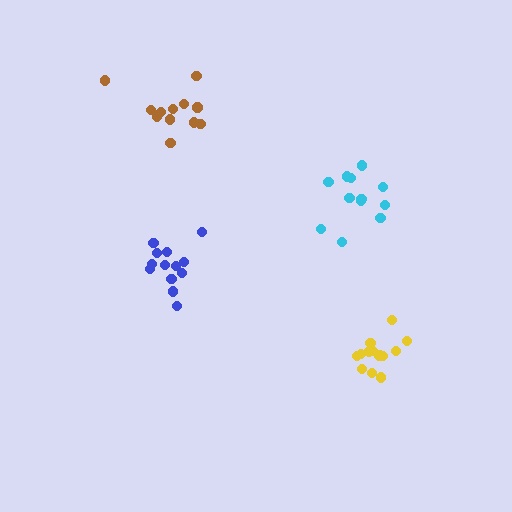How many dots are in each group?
Group 1: 12 dots, Group 2: 13 dots, Group 3: 12 dots, Group 4: 13 dots (50 total).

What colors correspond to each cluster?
The clusters are colored: brown, yellow, cyan, blue.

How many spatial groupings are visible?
There are 4 spatial groupings.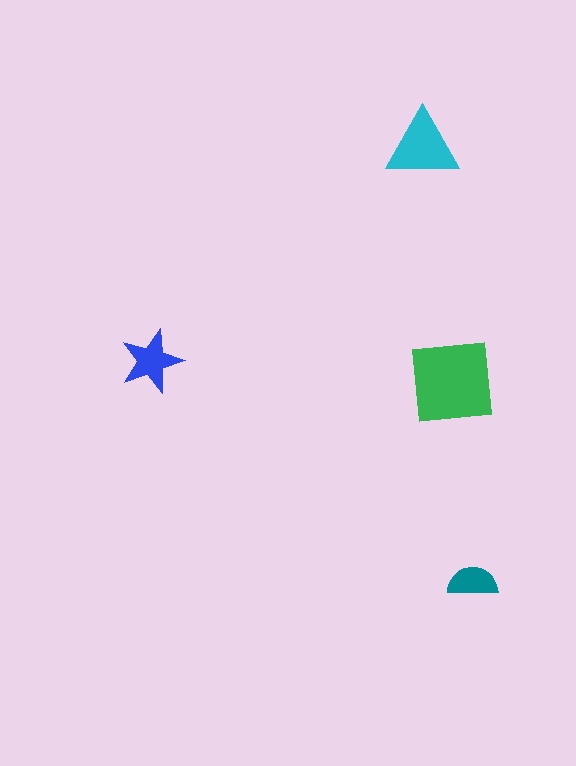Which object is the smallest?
The teal semicircle.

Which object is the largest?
The green square.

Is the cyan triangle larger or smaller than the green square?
Smaller.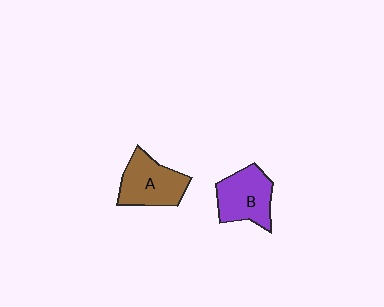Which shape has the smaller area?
Shape B (purple).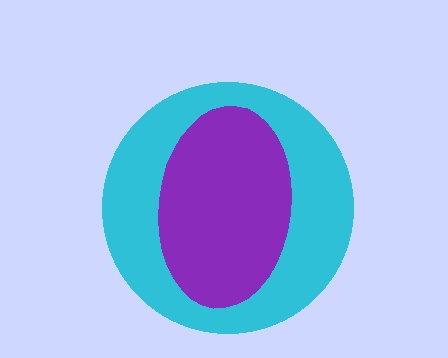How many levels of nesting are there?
2.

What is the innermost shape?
The purple ellipse.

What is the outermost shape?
The cyan circle.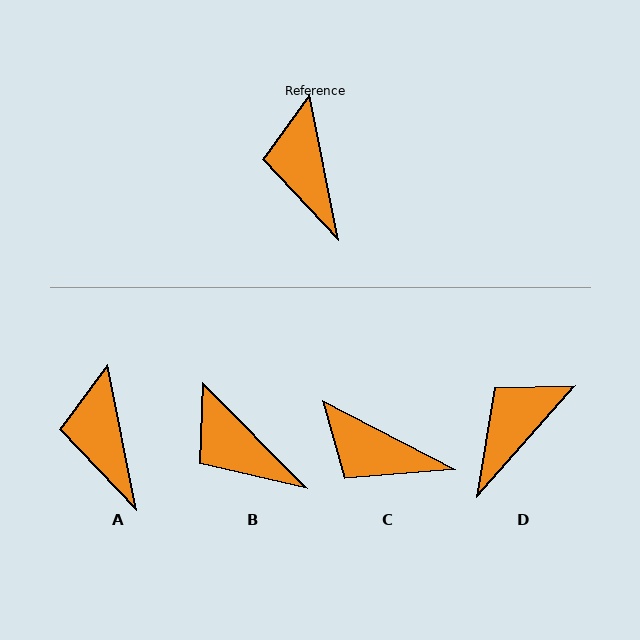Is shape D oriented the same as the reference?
No, it is off by about 53 degrees.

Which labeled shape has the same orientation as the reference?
A.